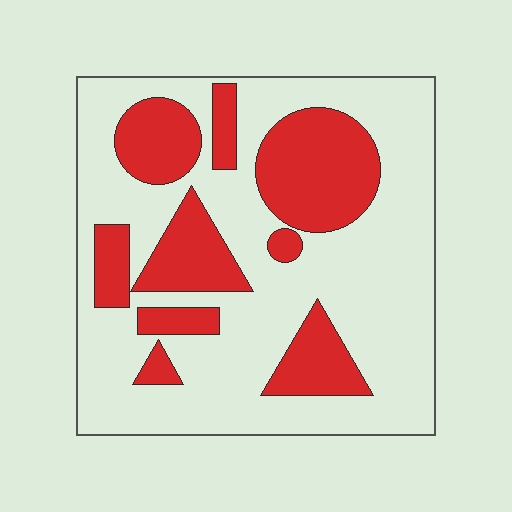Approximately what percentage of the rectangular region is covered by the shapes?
Approximately 30%.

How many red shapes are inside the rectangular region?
9.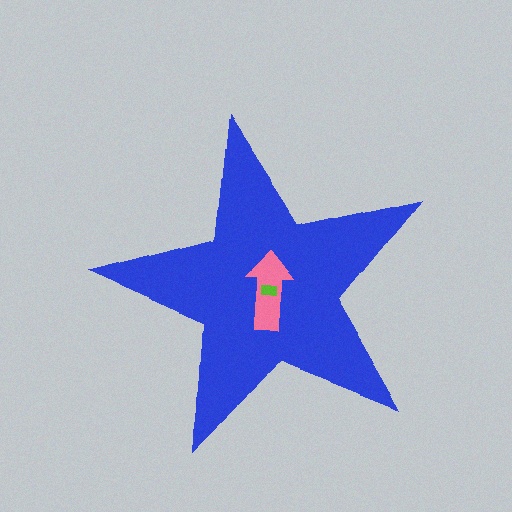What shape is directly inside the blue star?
The pink arrow.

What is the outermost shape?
The blue star.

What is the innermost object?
The lime rectangle.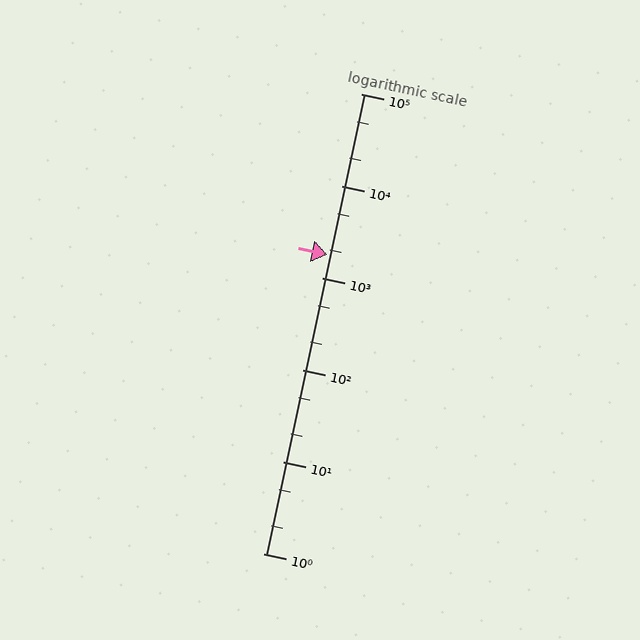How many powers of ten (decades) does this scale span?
The scale spans 5 decades, from 1 to 100000.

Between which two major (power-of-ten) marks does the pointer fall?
The pointer is between 1000 and 10000.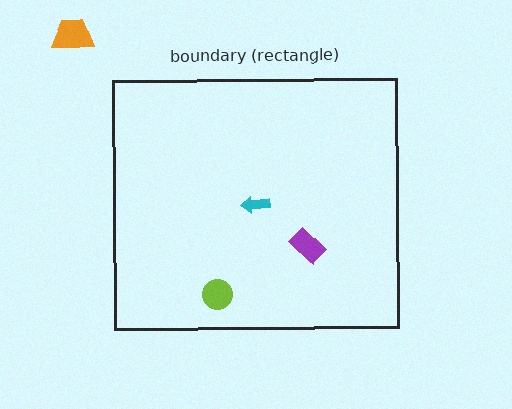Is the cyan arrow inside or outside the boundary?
Inside.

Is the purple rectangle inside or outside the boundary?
Inside.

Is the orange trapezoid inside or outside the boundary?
Outside.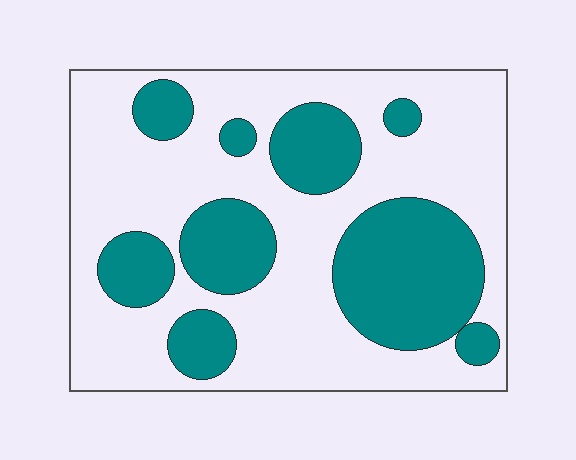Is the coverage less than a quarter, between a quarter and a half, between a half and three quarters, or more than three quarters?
Between a quarter and a half.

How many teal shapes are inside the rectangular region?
9.